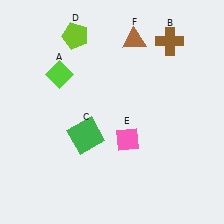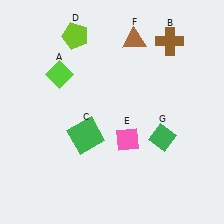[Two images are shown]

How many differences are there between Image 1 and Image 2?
There is 1 difference between the two images.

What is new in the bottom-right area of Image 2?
A green diamond (G) was added in the bottom-right area of Image 2.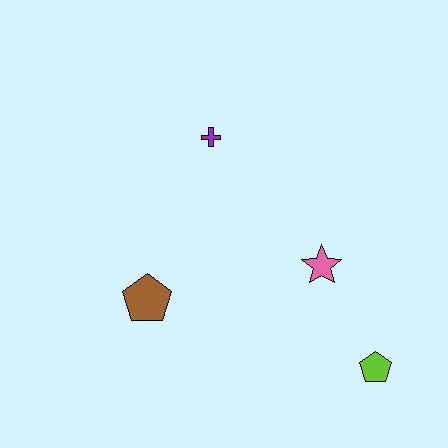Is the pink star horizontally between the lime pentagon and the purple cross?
Yes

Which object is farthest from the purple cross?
The lime pentagon is farthest from the purple cross.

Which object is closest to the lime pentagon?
The pink star is closest to the lime pentagon.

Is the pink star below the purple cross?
Yes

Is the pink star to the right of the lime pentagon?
No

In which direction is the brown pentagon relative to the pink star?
The brown pentagon is to the left of the pink star.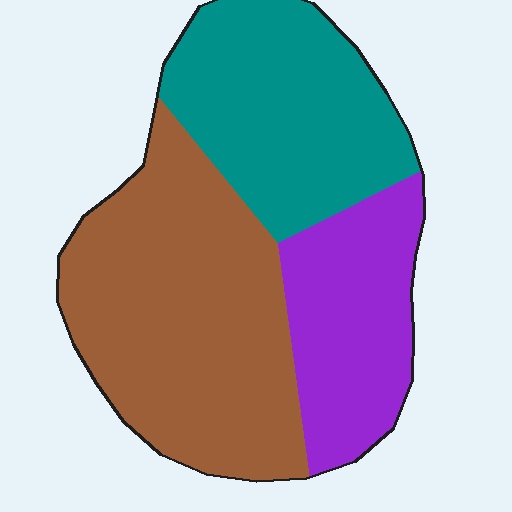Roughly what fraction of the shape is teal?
Teal takes up about one third (1/3) of the shape.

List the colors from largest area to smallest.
From largest to smallest: brown, teal, purple.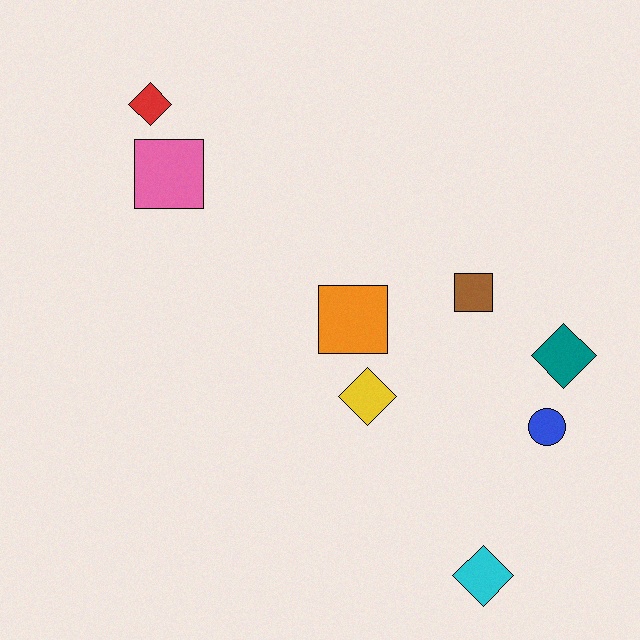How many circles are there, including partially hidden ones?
There is 1 circle.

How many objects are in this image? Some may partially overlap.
There are 8 objects.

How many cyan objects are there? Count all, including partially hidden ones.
There is 1 cyan object.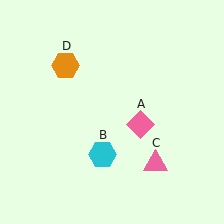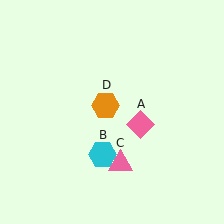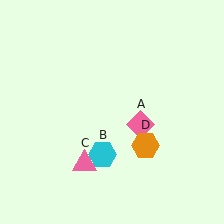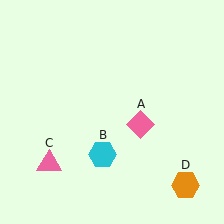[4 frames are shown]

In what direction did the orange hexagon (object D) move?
The orange hexagon (object D) moved down and to the right.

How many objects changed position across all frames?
2 objects changed position: pink triangle (object C), orange hexagon (object D).